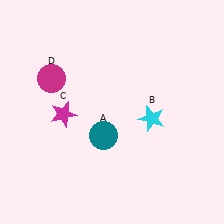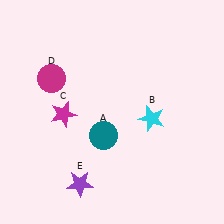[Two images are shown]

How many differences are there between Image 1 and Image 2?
There is 1 difference between the two images.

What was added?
A purple star (E) was added in Image 2.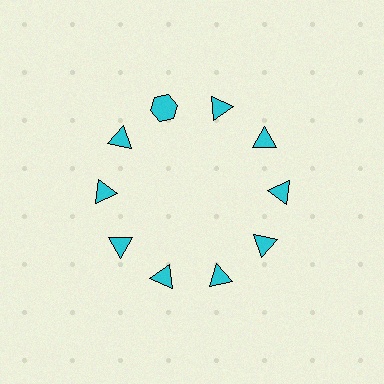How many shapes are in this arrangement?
There are 10 shapes arranged in a ring pattern.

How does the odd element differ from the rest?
It has a different shape: hexagon instead of triangle.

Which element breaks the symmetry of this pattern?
The cyan hexagon at roughly the 11 o'clock position breaks the symmetry. All other shapes are cyan triangles.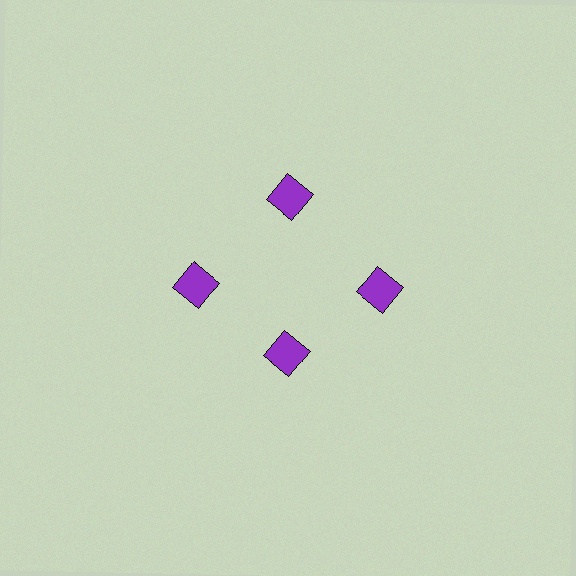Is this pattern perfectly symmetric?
No. The 4 purple squares are arranged in a ring, but one element near the 6 o'clock position is pulled inward toward the center, breaking the 4-fold rotational symmetry.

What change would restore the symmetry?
The symmetry would be restored by moving it outward, back onto the ring so that all 4 squares sit at equal angles and equal distance from the center.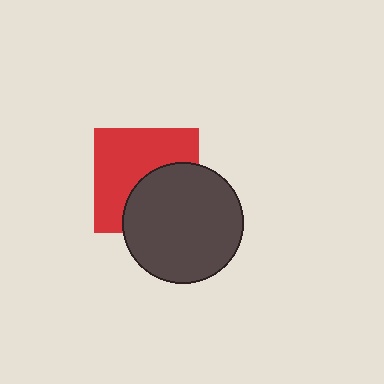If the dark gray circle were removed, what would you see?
You would see the complete red square.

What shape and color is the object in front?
The object in front is a dark gray circle.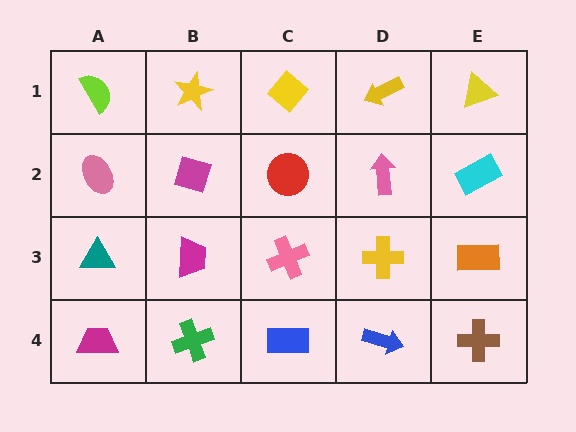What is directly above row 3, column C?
A red circle.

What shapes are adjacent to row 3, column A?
A pink ellipse (row 2, column A), a magenta trapezoid (row 4, column A), a magenta trapezoid (row 3, column B).